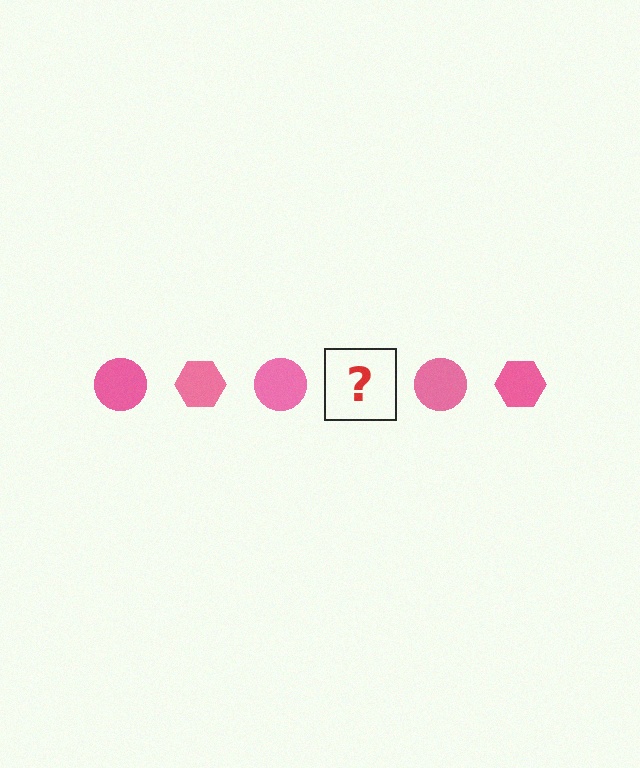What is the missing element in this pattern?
The missing element is a pink hexagon.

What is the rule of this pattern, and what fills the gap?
The rule is that the pattern cycles through circle, hexagon shapes in pink. The gap should be filled with a pink hexagon.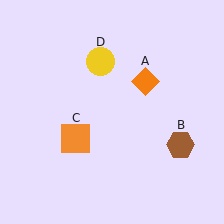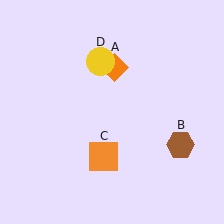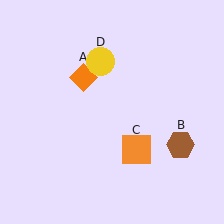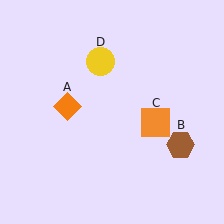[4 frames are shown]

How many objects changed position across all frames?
2 objects changed position: orange diamond (object A), orange square (object C).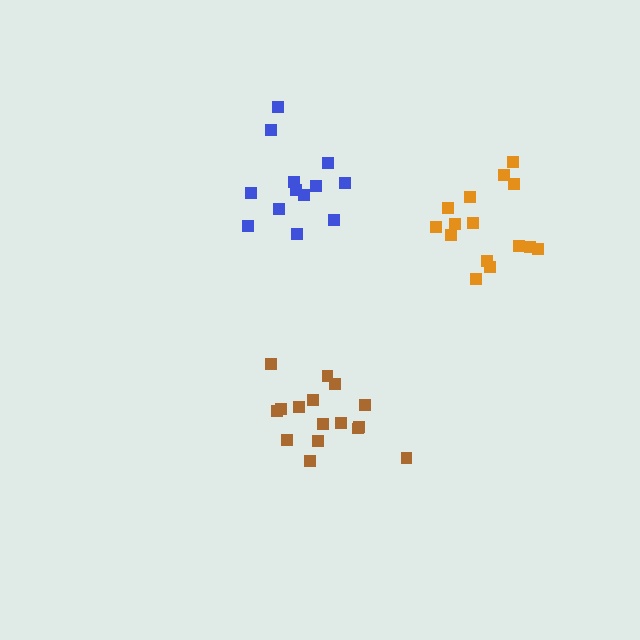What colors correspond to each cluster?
The clusters are colored: blue, brown, orange.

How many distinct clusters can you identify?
There are 3 distinct clusters.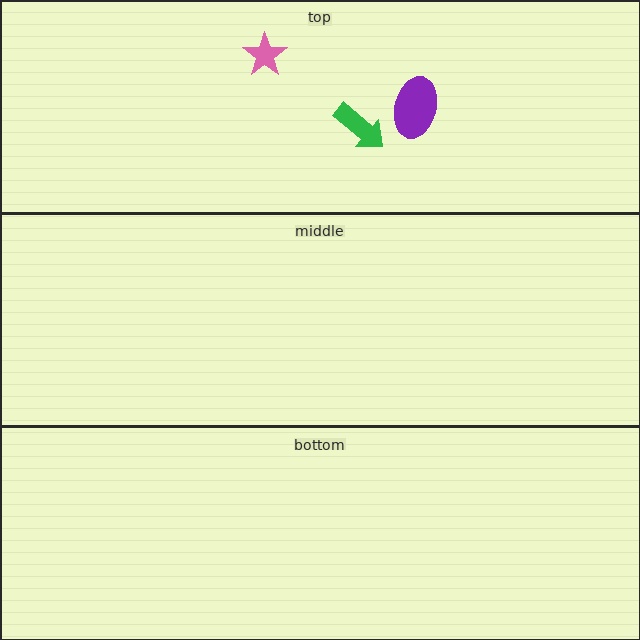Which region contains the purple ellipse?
The top region.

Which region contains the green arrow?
The top region.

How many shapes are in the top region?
3.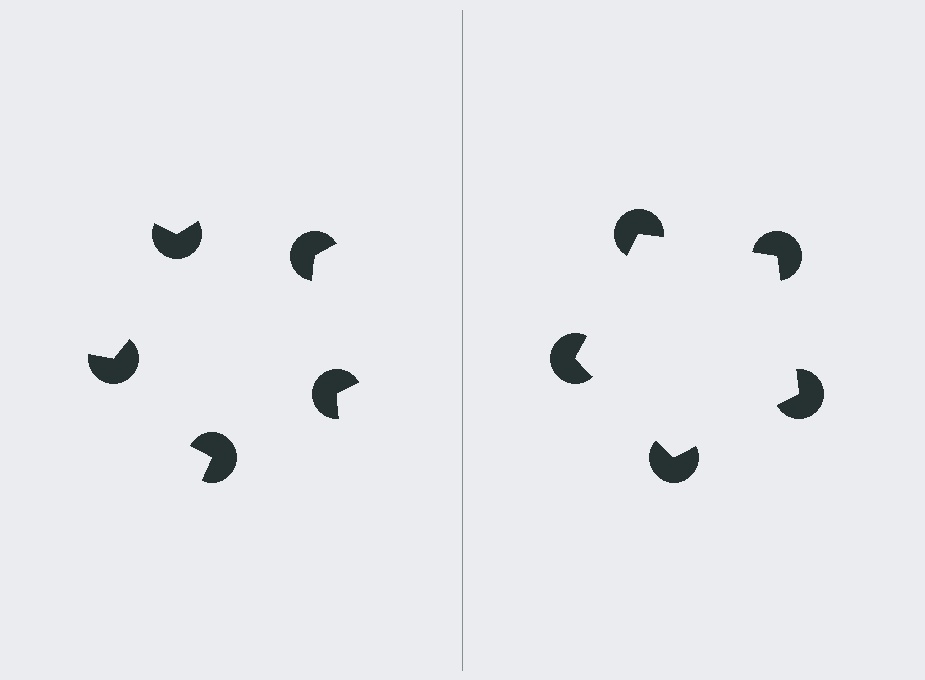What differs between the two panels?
The pac-man discs are positioned identically on both sides; only the wedge orientations differ. On the right they align to a pentagon; on the left they are misaligned.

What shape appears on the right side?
An illusory pentagon.